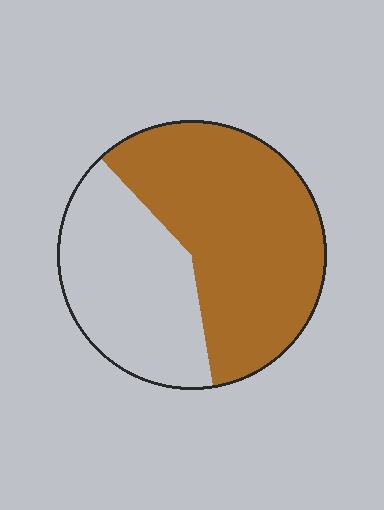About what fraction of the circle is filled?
About three fifths (3/5).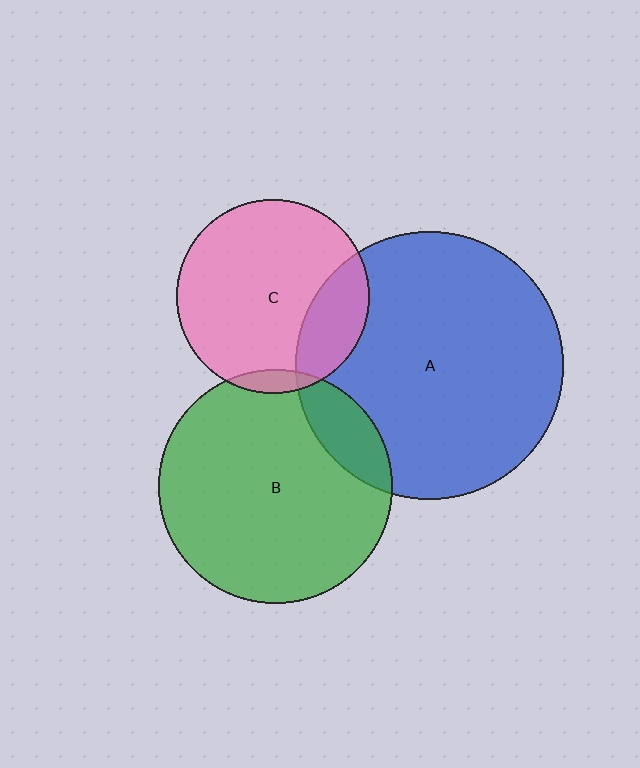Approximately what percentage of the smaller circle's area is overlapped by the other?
Approximately 20%.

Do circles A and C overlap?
Yes.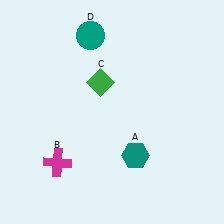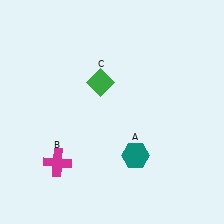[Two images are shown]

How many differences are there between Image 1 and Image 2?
There is 1 difference between the two images.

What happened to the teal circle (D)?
The teal circle (D) was removed in Image 2. It was in the top-left area of Image 1.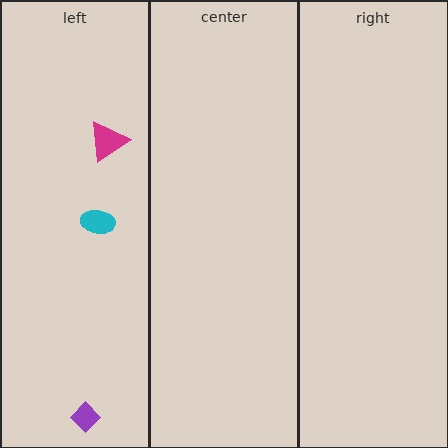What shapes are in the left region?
The purple diamond, the magenta triangle, the cyan ellipse.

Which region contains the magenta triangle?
The left region.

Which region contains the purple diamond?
The left region.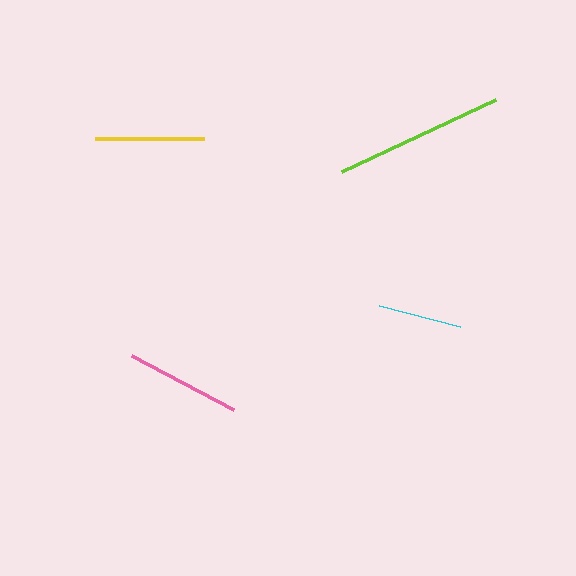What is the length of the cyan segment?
The cyan segment is approximately 84 pixels long.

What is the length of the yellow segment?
The yellow segment is approximately 109 pixels long.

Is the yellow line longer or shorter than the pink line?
The pink line is longer than the yellow line.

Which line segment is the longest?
The lime line is the longest at approximately 170 pixels.